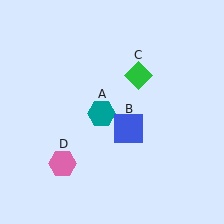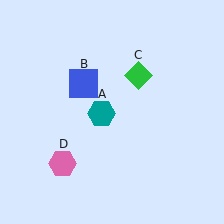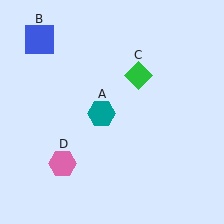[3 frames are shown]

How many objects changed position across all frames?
1 object changed position: blue square (object B).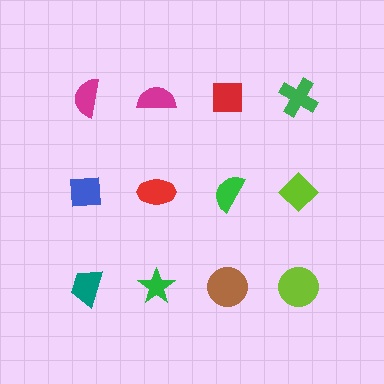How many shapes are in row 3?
4 shapes.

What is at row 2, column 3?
A green semicircle.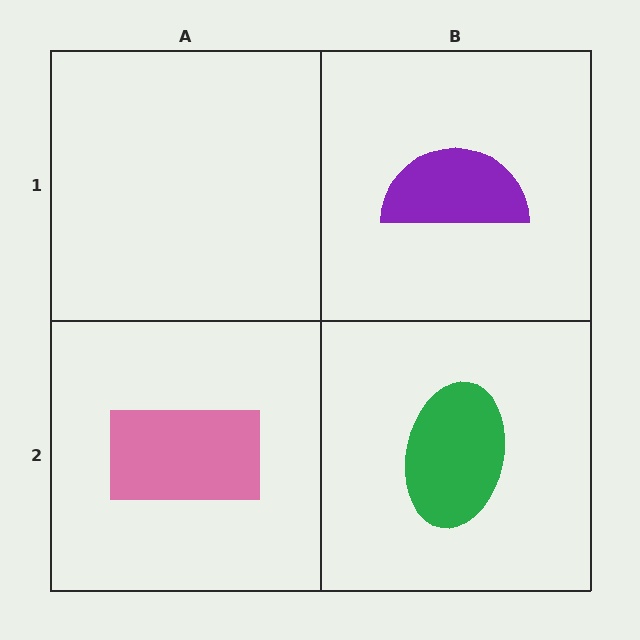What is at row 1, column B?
A purple semicircle.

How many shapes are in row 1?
1 shape.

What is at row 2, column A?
A pink rectangle.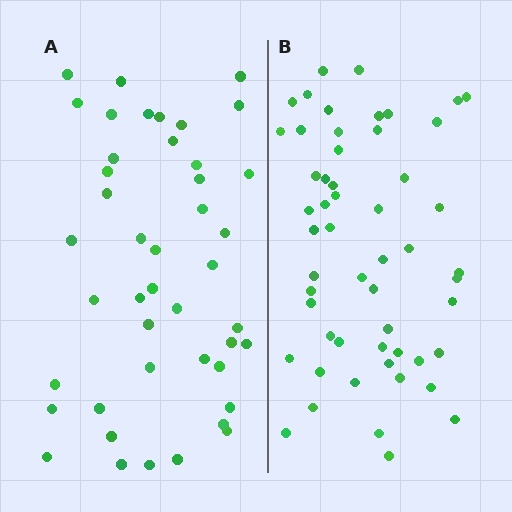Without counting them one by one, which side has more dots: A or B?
Region B (the right region) has more dots.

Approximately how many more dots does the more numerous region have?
Region B has roughly 10 or so more dots than region A.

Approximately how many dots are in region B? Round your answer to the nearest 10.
About 50 dots. (The exact count is 54, which rounds to 50.)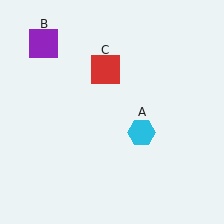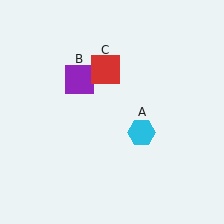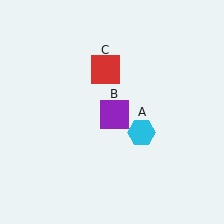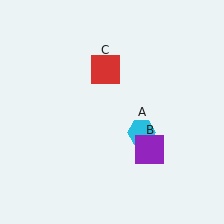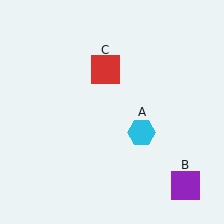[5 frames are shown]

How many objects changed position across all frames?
1 object changed position: purple square (object B).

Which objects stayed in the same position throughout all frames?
Cyan hexagon (object A) and red square (object C) remained stationary.